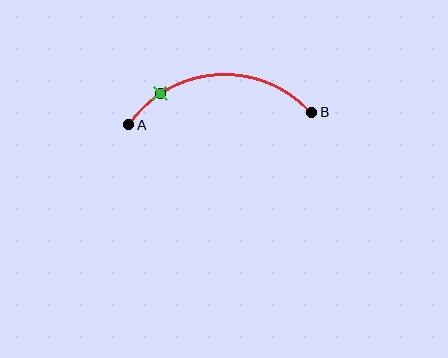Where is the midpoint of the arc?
The arc midpoint is the point on the curve farthest from the straight line joining A and B. It sits above that line.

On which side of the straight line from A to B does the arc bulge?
The arc bulges above the straight line connecting A and B.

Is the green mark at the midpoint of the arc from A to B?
No. The green mark lies on the arc but is closer to endpoint A. The arc midpoint would be at the point on the curve equidistant along the arc from both A and B.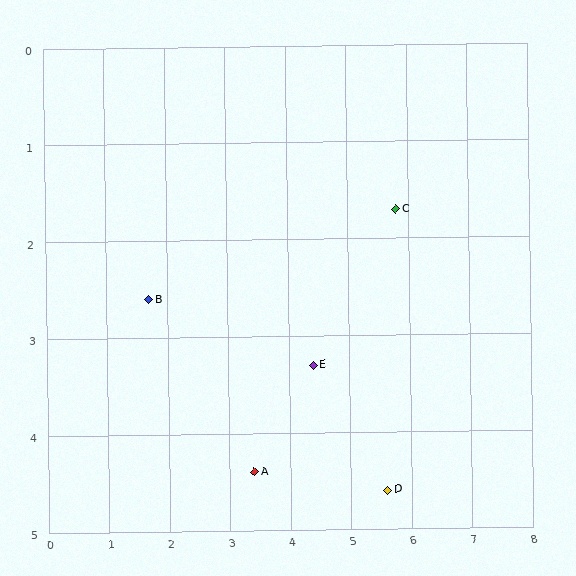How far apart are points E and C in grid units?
Points E and C are about 2.1 grid units apart.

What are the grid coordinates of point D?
Point D is at approximately (5.6, 4.6).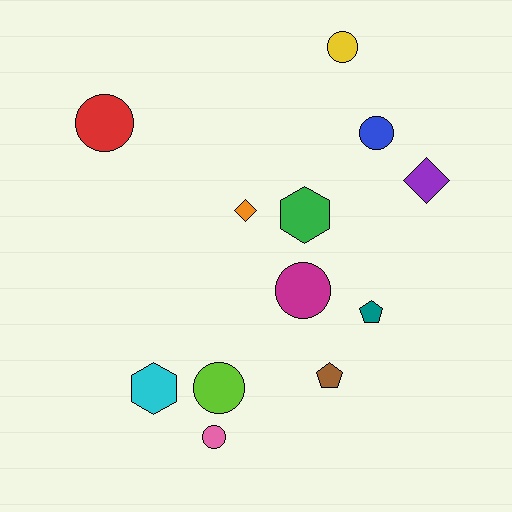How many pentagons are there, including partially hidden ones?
There are 2 pentagons.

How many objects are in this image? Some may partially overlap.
There are 12 objects.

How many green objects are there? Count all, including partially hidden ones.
There is 1 green object.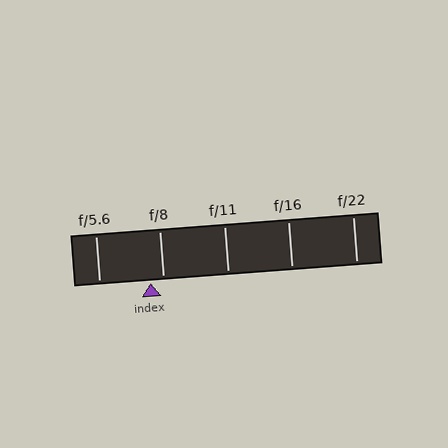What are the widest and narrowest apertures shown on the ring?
The widest aperture shown is f/5.6 and the narrowest is f/22.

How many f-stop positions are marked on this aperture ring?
There are 5 f-stop positions marked.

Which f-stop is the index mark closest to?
The index mark is closest to f/8.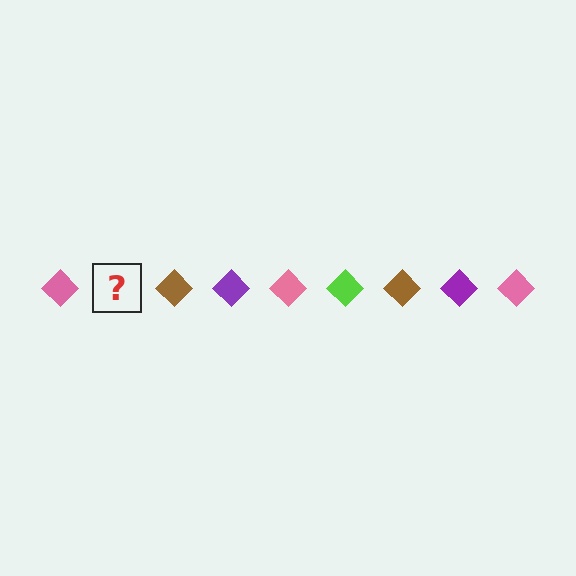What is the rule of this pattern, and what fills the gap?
The rule is that the pattern cycles through pink, lime, brown, purple diamonds. The gap should be filled with a lime diamond.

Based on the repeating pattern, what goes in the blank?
The blank should be a lime diamond.